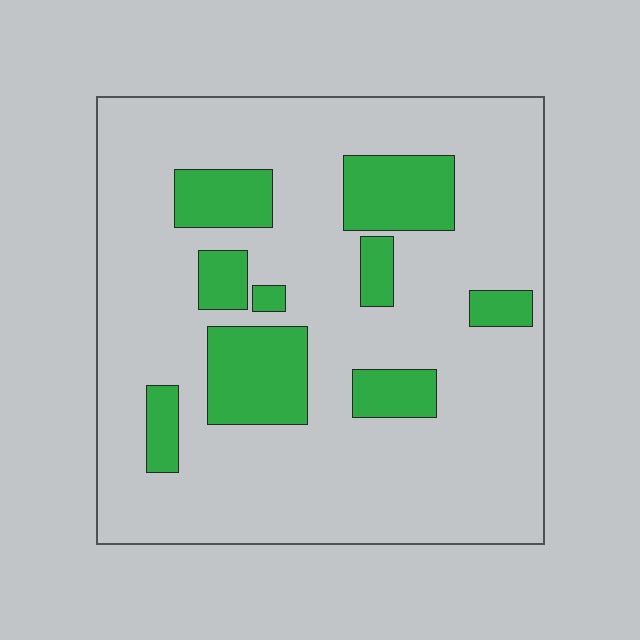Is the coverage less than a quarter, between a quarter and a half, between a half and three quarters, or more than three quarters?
Less than a quarter.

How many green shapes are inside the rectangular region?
9.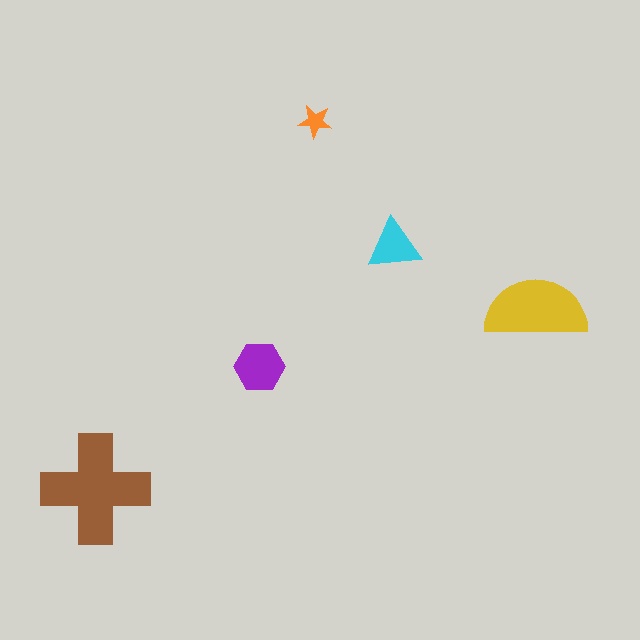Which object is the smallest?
The orange star.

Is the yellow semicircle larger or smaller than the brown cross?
Smaller.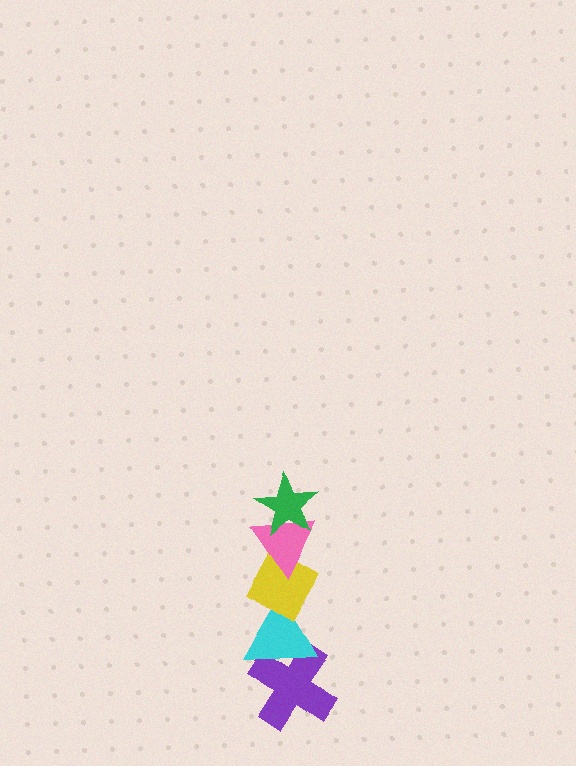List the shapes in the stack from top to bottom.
From top to bottom: the green star, the pink triangle, the yellow diamond, the cyan triangle, the purple cross.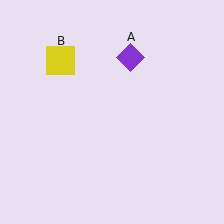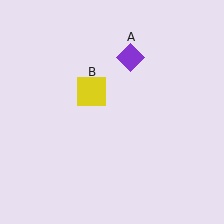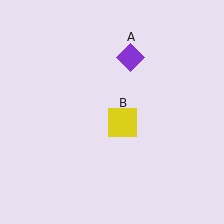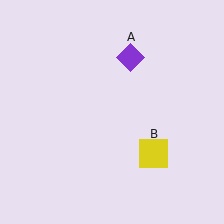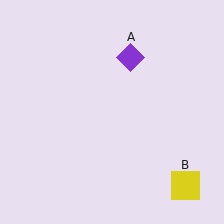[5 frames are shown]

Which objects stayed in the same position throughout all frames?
Purple diamond (object A) remained stationary.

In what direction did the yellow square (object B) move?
The yellow square (object B) moved down and to the right.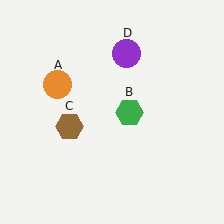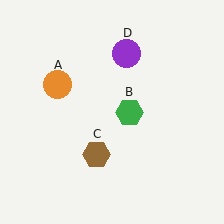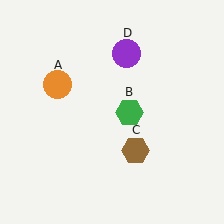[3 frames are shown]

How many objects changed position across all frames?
1 object changed position: brown hexagon (object C).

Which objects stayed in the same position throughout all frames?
Orange circle (object A) and green hexagon (object B) and purple circle (object D) remained stationary.